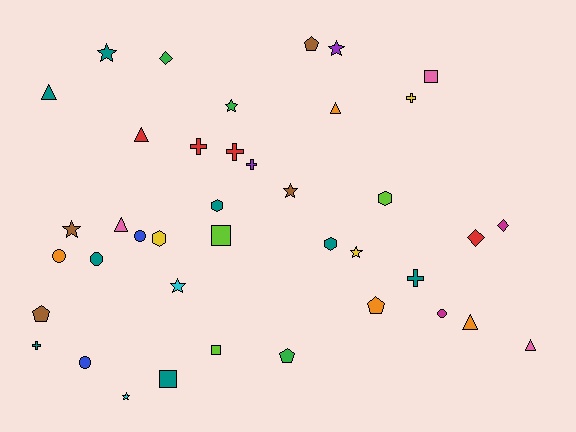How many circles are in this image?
There are 5 circles.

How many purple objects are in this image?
There are 2 purple objects.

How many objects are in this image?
There are 40 objects.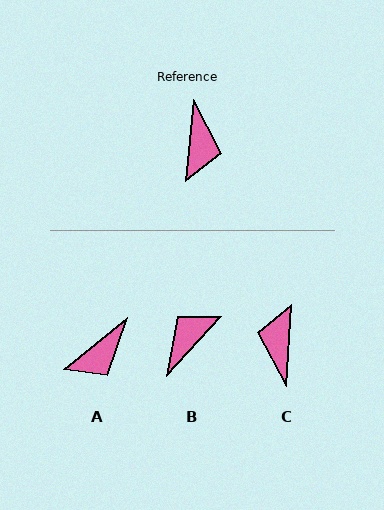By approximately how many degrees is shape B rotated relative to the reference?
Approximately 143 degrees counter-clockwise.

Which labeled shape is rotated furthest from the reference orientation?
C, about 178 degrees away.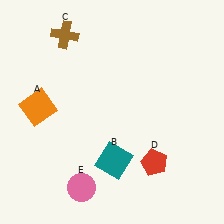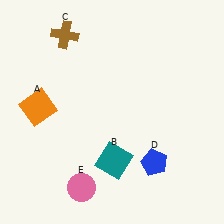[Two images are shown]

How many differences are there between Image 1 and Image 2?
There is 1 difference between the two images.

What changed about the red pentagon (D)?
In Image 1, D is red. In Image 2, it changed to blue.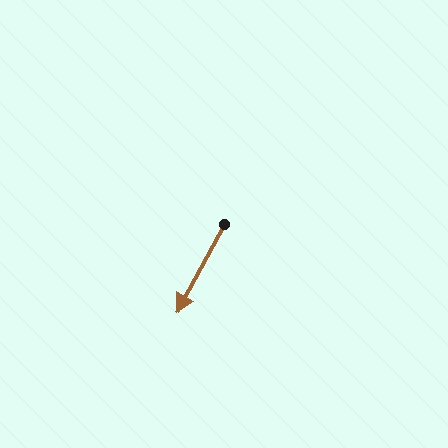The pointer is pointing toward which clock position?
Roughly 7 o'clock.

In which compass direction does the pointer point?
Southwest.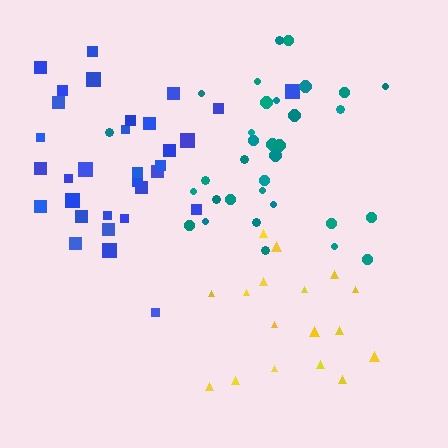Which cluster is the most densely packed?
Yellow.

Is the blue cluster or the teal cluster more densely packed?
Blue.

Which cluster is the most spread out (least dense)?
Teal.